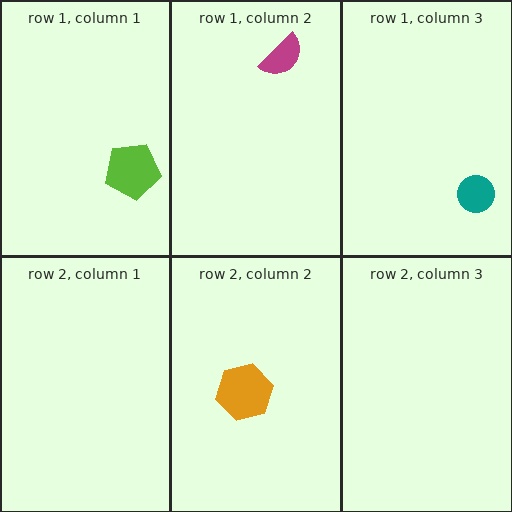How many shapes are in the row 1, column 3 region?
1.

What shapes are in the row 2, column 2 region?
The orange hexagon.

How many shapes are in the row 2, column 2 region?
1.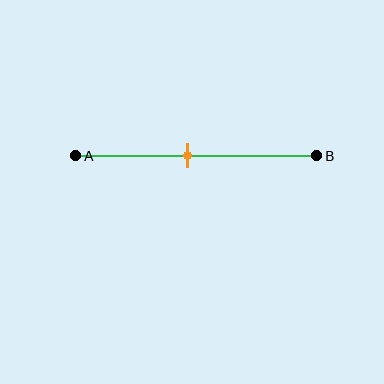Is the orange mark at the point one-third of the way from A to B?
No, the mark is at about 45% from A, not at the 33% one-third point.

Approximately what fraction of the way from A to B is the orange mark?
The orange mark is approximately 45% of the way from A to B.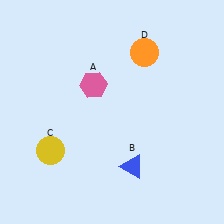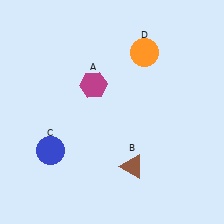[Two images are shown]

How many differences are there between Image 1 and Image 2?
There are 3 differences between the two images.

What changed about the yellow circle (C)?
In Image 1, C is yellow. In Image 2, it changed to blue.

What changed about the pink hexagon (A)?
In Image 1, A is pink. In Image 2, it changed to magenta.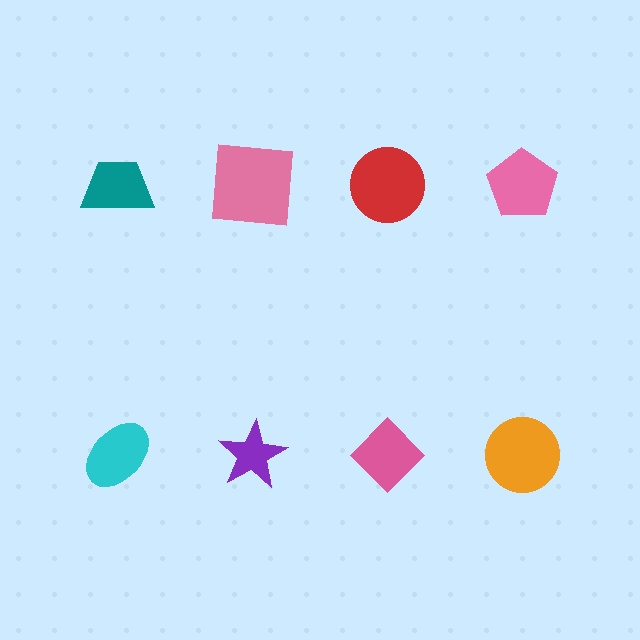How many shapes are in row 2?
4 shapes.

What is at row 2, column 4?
An orange circle.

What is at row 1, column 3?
A red circle.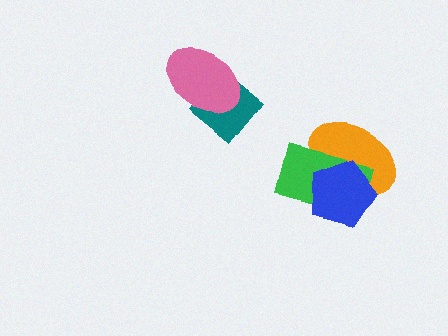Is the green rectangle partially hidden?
Yes, it is partially covered by another shape.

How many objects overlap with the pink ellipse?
1 object overlaps with the pink ellipse.